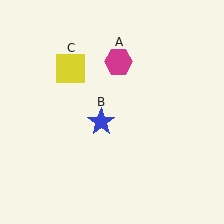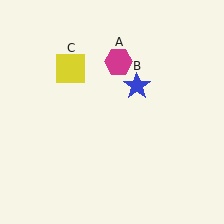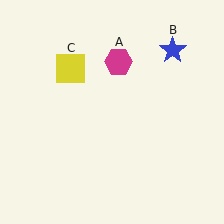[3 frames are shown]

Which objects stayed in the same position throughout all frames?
Magenta hexagon (object A) and yellow square (object C) remained stationary.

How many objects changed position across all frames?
1 object changed position: blue star (object B).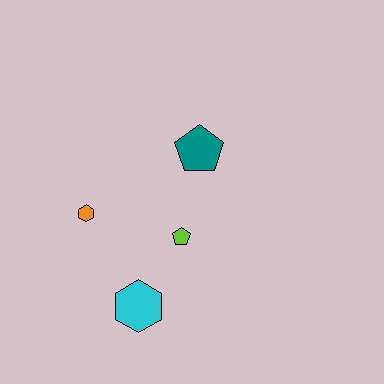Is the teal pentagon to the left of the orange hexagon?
No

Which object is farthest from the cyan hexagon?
The teal pentagon is farthest from the cyan hexagon.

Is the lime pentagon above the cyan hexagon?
Yes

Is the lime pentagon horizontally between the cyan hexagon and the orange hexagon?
No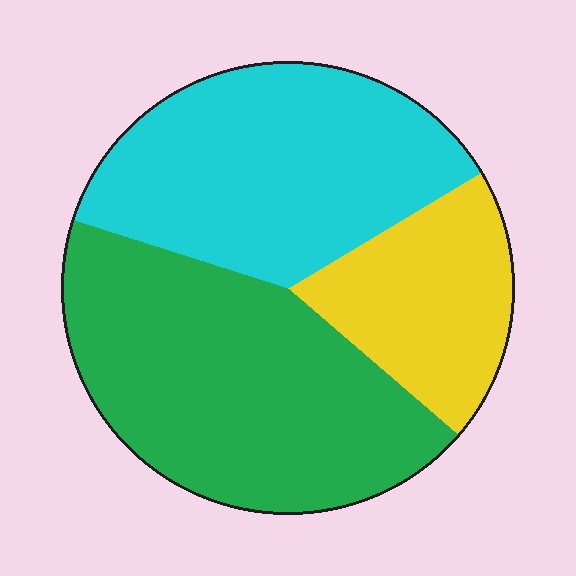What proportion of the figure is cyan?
Cyan covers 37% of the figure.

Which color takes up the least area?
Yellow, at roughly 20%.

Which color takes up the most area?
Green, at roughly 45%.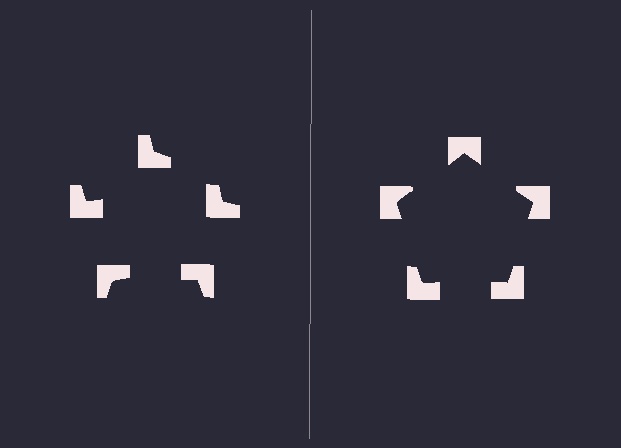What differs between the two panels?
The notched squares are positioned identically on both sides; only the wedge orientations differ. On the right they align to a pentagon; on the left they are misaligned.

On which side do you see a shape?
An illusory pentagon appears on the right side. On the left side the wedge cuts are rotated, so no coherent shape forms.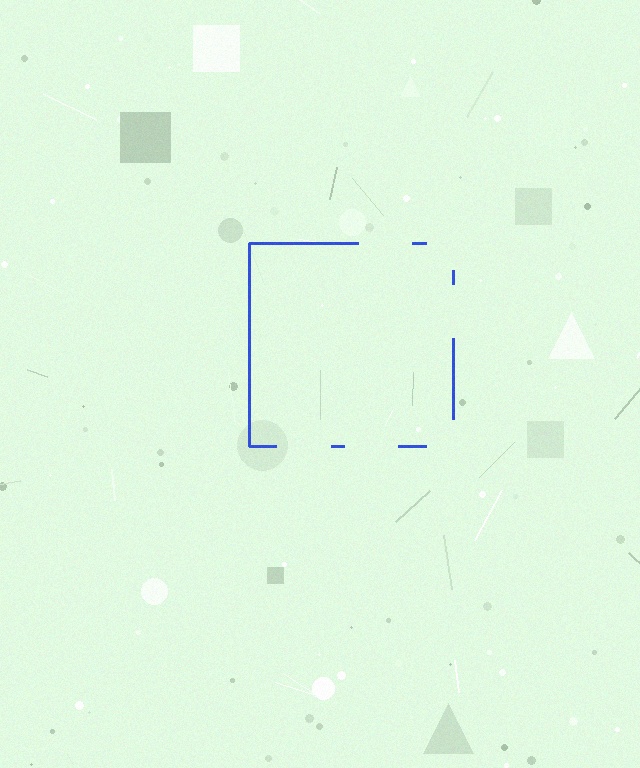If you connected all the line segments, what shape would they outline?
They would outline a square.